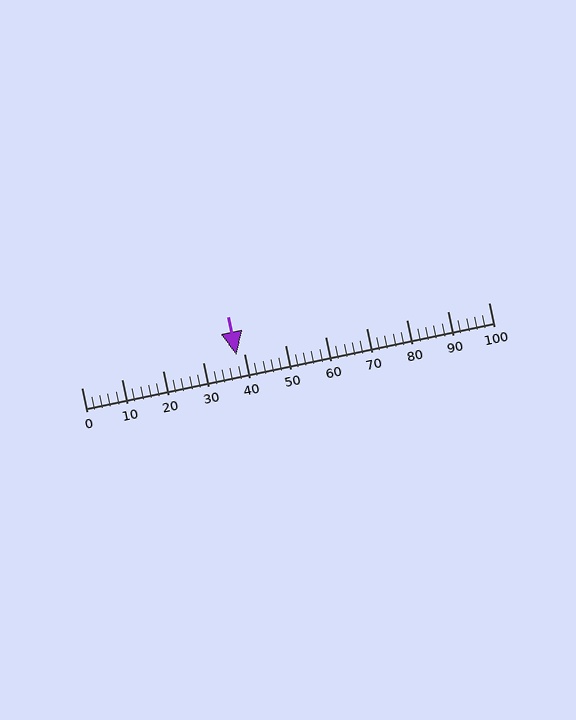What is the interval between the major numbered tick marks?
The major tick marks are spaced 10 units apart.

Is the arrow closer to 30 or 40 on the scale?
The arrow is closer to 40.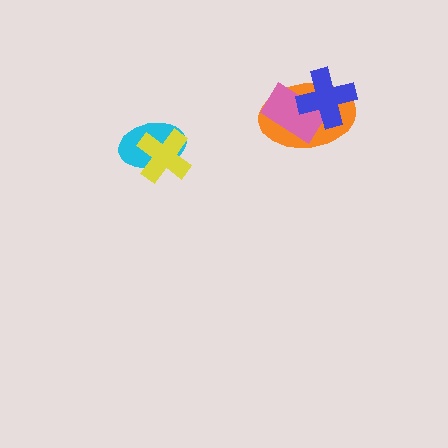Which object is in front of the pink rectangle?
The blue cross is in front of the pink rectangle.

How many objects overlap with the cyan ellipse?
1 object overlaps with the cyan ellipse.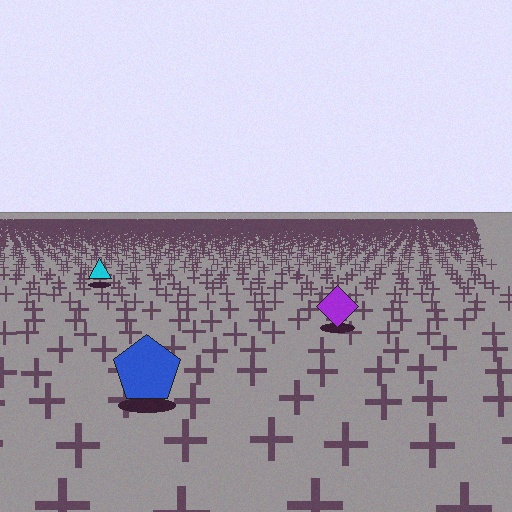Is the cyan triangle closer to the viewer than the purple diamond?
No. The purple diamond is closer — you can tell from the texture gradient: the ground texture is coarser near it.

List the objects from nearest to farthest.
From nearest to farthest: the blue pentagon, the purple diamond, the cyan triangle.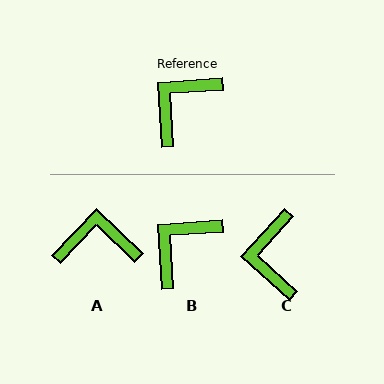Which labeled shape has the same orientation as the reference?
B.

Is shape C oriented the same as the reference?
No, it is off by about 44 degrees.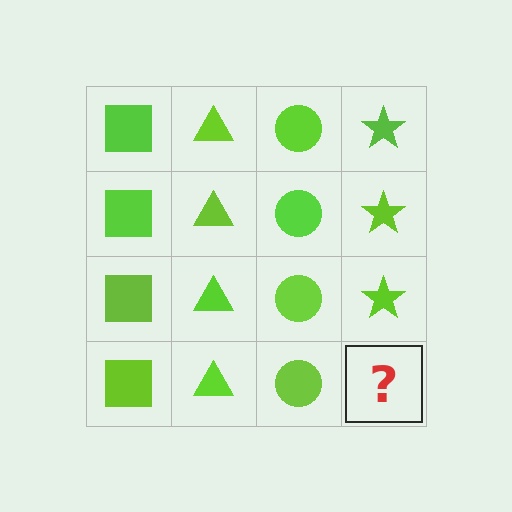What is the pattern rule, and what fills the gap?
The rule is that each column has a consistent shape. The gap should be filled with a lime star.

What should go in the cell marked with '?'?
The missing cell should contain a lime star.